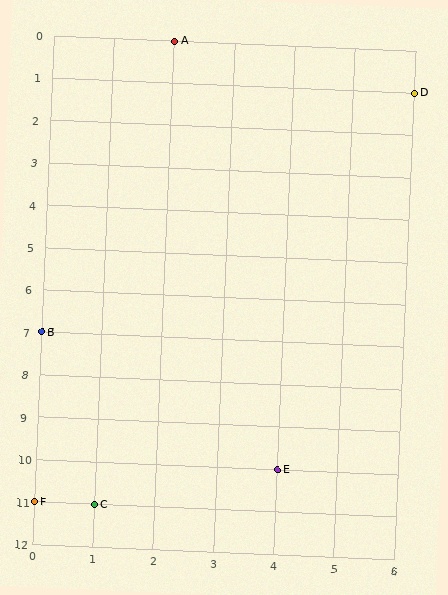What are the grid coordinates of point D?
Point D is at grid coordinates (6, 1).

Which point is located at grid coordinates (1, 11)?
Point C is at (1, 11).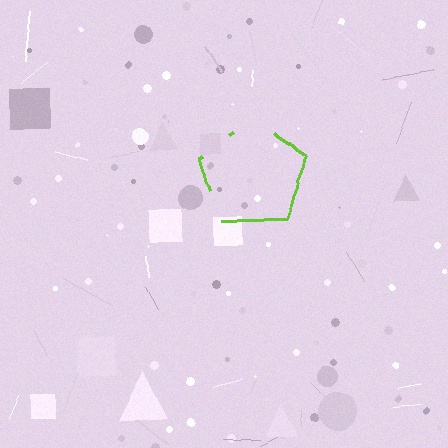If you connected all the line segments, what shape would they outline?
They would outline a pentagon.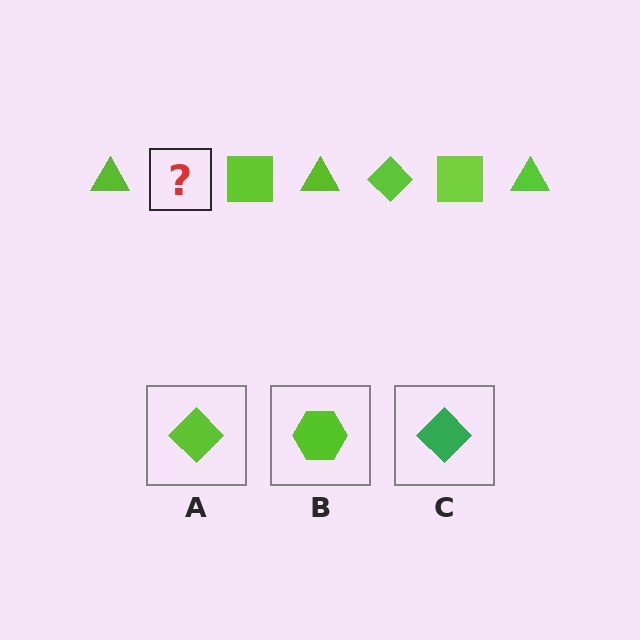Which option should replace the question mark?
Option A.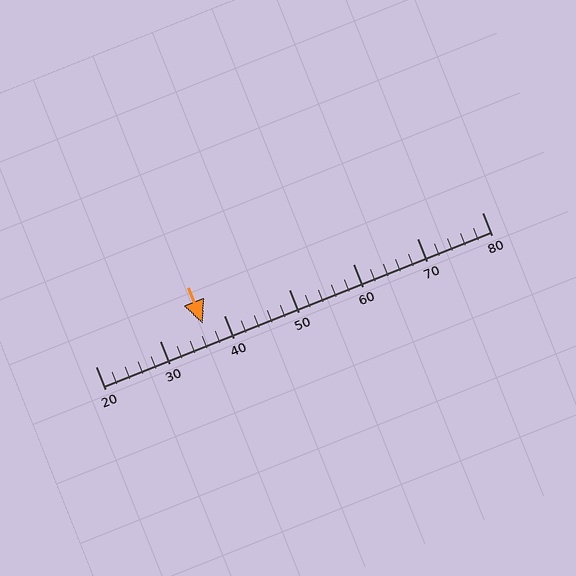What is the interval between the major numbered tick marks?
The major tick marks are spaced 10 units apart.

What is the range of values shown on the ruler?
The ruler shows values from 20 to 80.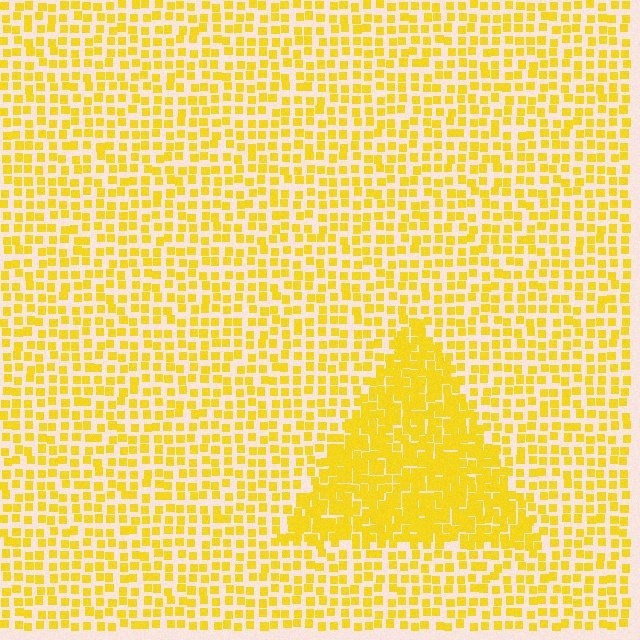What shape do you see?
I see a triangle.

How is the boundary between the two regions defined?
The boundary is defined by a change in element density (approximately 2.0x ratio). All elements are the same color, size, and shape.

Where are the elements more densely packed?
The elements are more densely packed inside the triangle boundary.